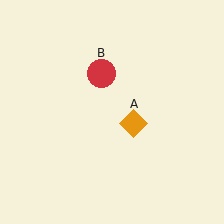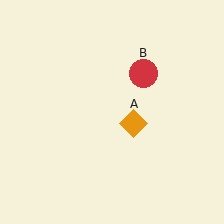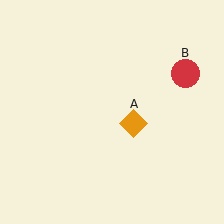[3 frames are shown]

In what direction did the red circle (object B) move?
The red circle (object B) moved right.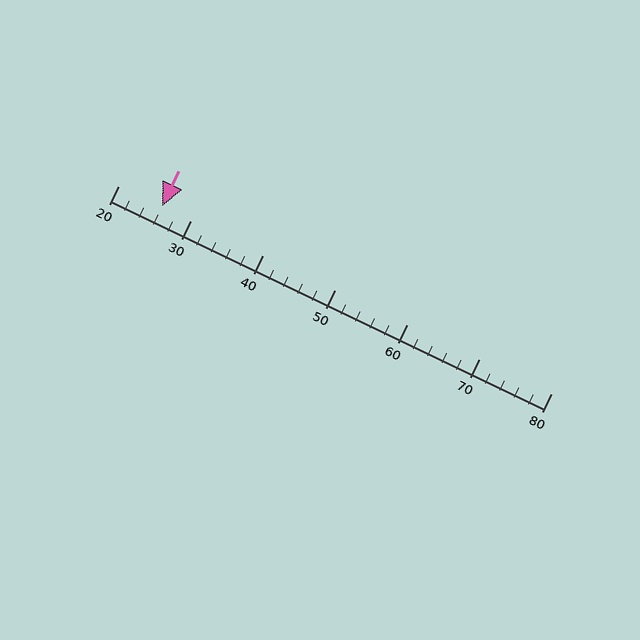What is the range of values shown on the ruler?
The ruler shows values from 20 to 80.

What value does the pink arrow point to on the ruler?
The pink arrow points to approximately 26.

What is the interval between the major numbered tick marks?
The major tick marks are spaced 10 units apart.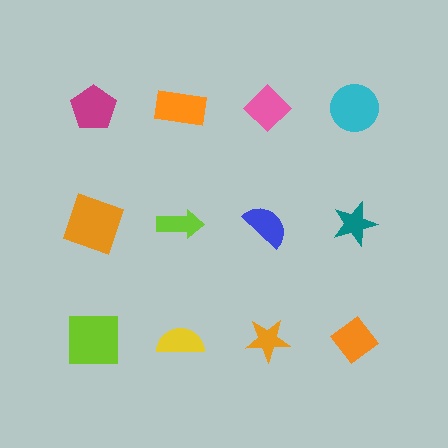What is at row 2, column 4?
A teal star.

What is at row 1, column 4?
A cyan circle.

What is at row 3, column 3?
An orange star.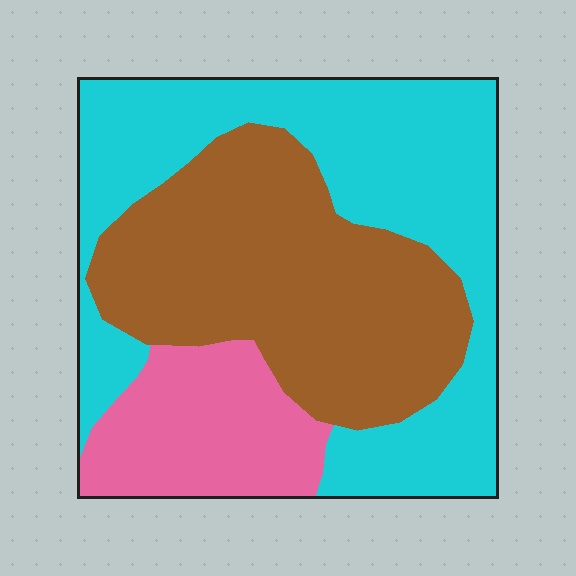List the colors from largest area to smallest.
From largest to smallest: cyan, brown, pink.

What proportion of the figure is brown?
Brown takes up between a quarter and a half of the figure.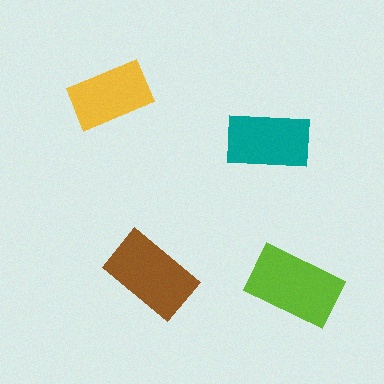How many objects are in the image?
There are 4 objects in the image.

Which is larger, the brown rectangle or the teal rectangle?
The brown one.